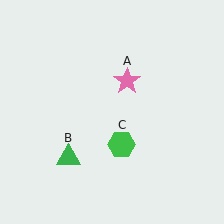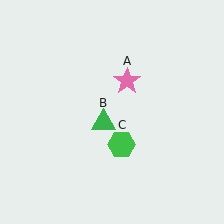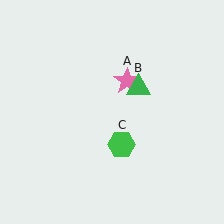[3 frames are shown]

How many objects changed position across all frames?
1 object changed position: green triangle (object B).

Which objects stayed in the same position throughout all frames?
Pink star (object A) and green hexagon (object C) remained stationary.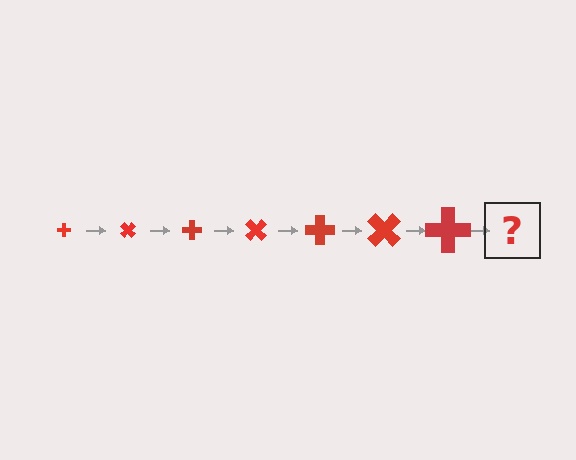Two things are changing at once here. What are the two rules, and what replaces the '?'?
The two rules are that the cross grows larger each step and it rotates 45 degrees each step. The '?' should be a cross, larger than the previous one and rotated 315 degrees from the start.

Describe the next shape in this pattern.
It should be a cross, larger than the previous one and rotated 315 degrees from the start.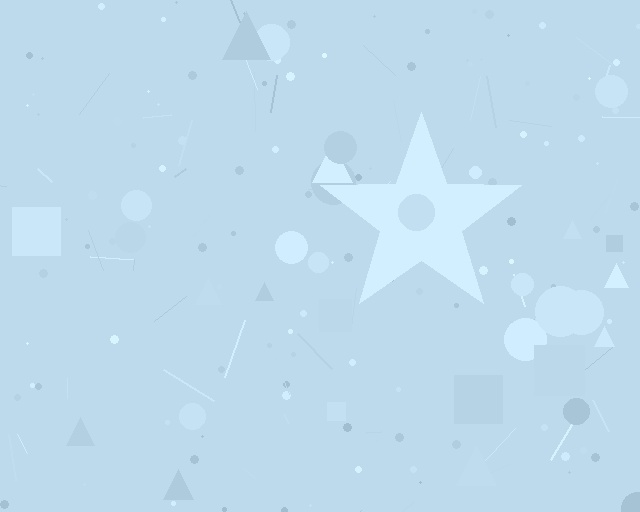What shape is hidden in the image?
A star is hidden in the image.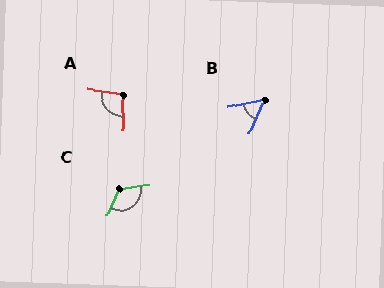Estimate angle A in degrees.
Approximately 100 degrees.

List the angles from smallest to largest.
B (53°), A (100°), C (121°).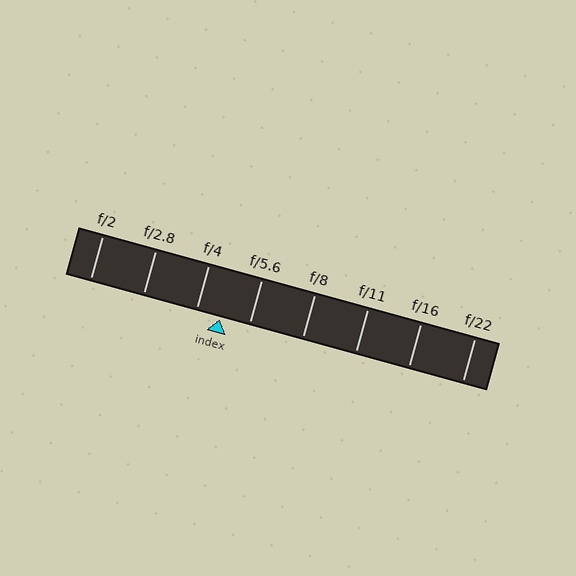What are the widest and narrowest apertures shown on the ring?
The widest aperture shown is f/2 and the narrowest is f/22.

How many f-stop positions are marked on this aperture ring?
There are 8 f-stop positions marked.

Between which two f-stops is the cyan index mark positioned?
The index mark is between f/4 and f/5.6.